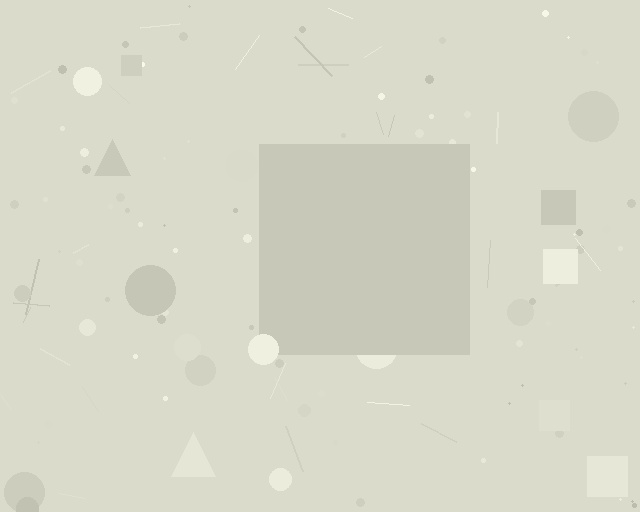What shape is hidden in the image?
A square is hidden in the image.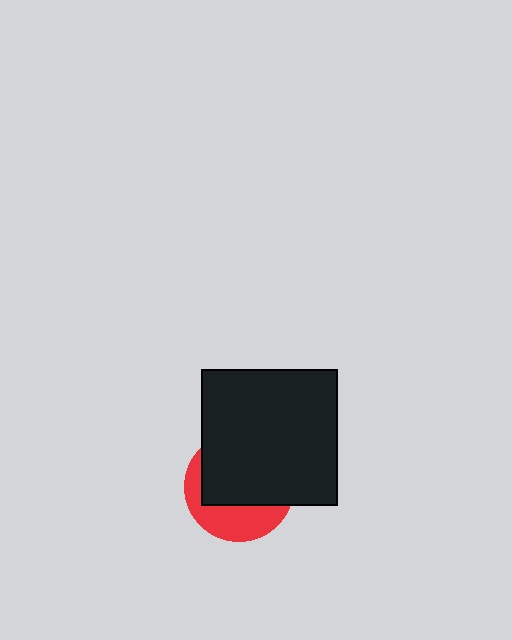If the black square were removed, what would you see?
You would see the complete red circle.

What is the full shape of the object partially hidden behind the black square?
The partially hidden object is a red circle.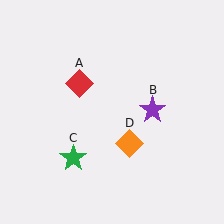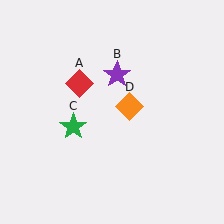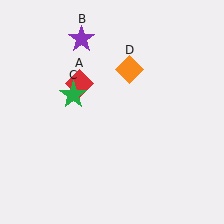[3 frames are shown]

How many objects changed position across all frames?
3 objects changed position: purple star (object B), green star (object C), orange diamond (object D).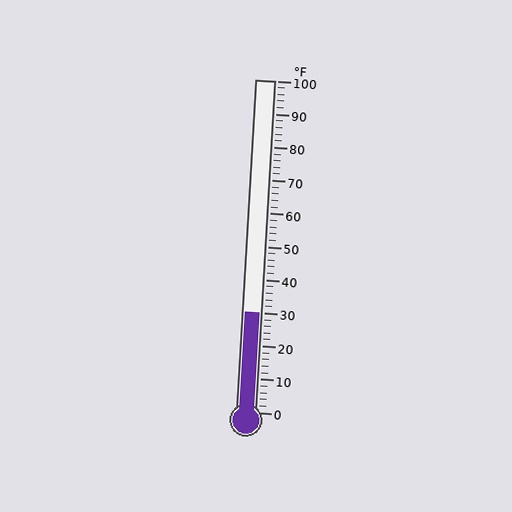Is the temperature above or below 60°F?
The temperature is below 60°F.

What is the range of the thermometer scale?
The thermometer scale ranges from 0°F to 100°F.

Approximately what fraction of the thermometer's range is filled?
The thermometer is filled to approximately 30% of its range.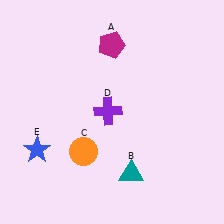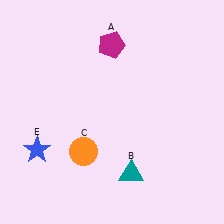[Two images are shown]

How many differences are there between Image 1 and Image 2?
There is 1 difference between the two images.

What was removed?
The purple cross (D) was removed in Image 2.